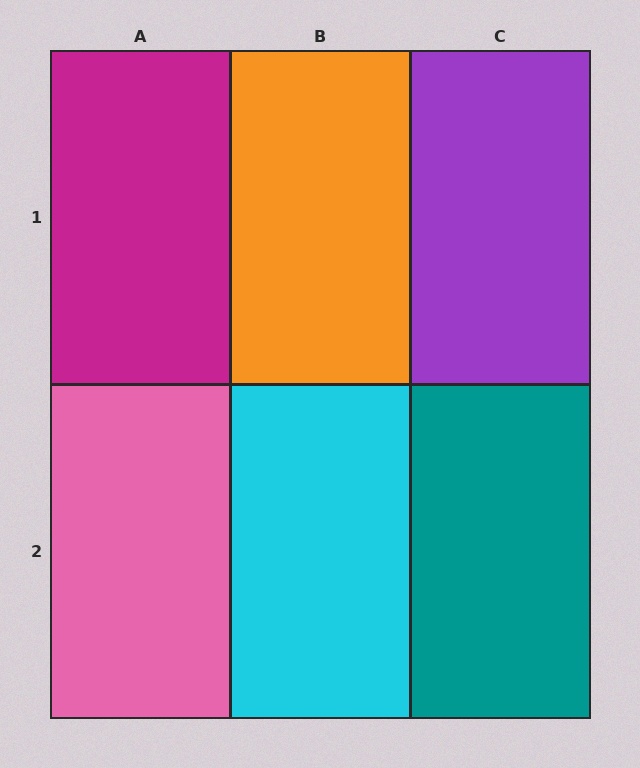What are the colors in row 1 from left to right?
Magenta, orange, purple.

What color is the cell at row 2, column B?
Cyan.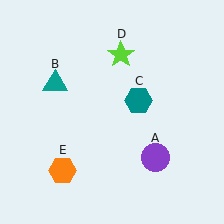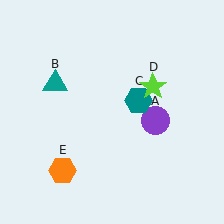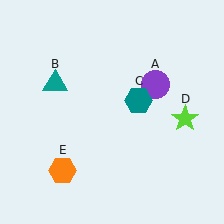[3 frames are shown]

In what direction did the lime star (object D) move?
The lime star (object D) moved down and to the right.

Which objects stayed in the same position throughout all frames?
Teal triangle (object B) and teal hexagon (object C) and orange hexagon (object E) remained stationary.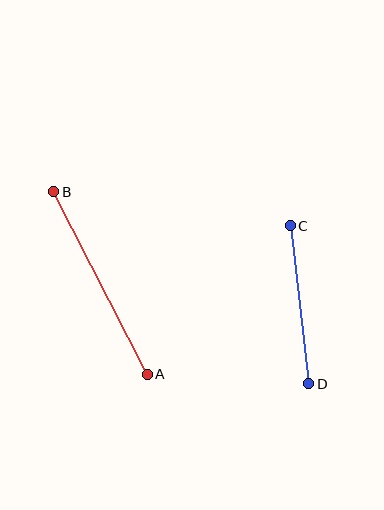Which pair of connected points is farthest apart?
Points A and B are farthest apart.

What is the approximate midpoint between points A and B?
The midpoint is at approximately (100, 283) pixels.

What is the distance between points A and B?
The distance is approximately 205 pixels.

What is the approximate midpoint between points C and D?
The midpoint is at approximately (300, 305) pixels.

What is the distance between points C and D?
The distance is approximately 159 pixels.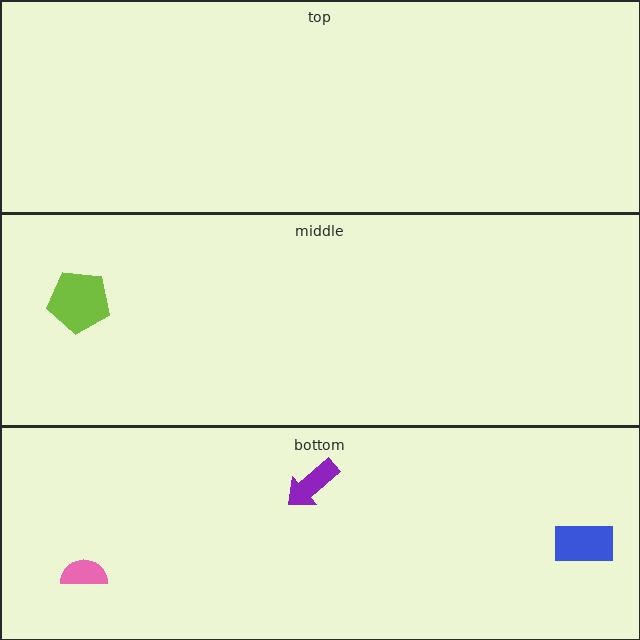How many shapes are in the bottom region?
3.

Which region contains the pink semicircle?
The bottom region.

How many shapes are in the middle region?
1.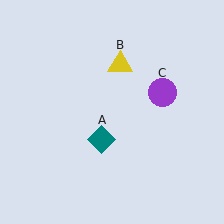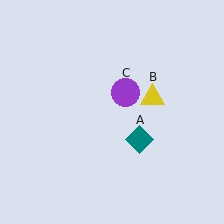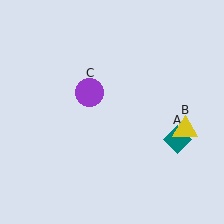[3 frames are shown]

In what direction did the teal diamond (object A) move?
The teal diamond (object A) moved right.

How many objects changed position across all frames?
3 objects changed position: teal diamond (object A), yellow triangle (object B), purple circle (object C).